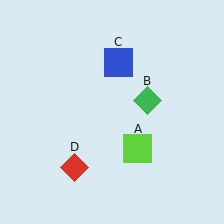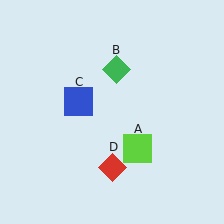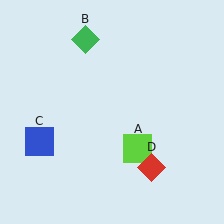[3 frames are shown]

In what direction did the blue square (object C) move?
The blue square (object C) moved down and to the left.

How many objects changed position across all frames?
3 objects changed position: green diamond (object B), blue square (object C), red diamond (object D).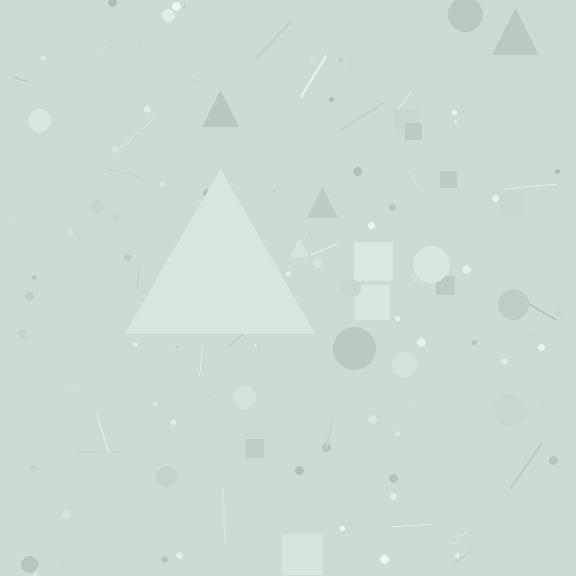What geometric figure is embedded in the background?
A triangle is embedded in the background.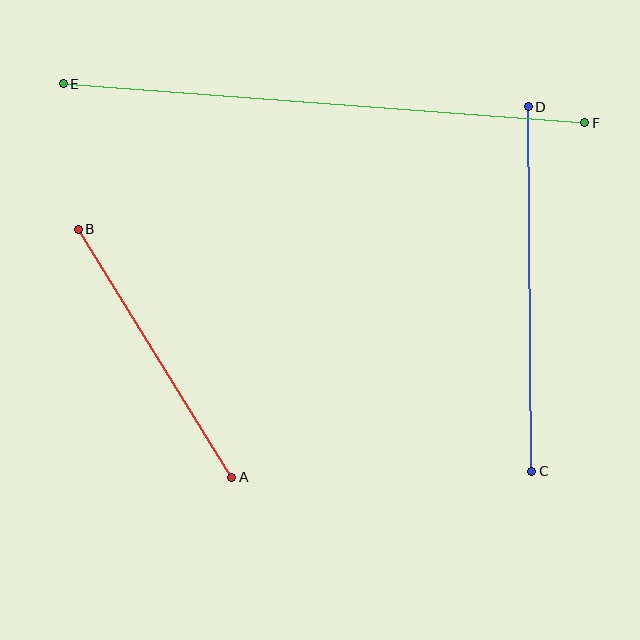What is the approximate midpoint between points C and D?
The midpoint is at approximately (530, 289) pixels.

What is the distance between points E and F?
The distance is approximately 523 pixels.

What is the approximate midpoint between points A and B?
The midpoint is at approximately (155, 353) pixels.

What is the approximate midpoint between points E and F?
The midpoint is at approximately (324, 103) pixels.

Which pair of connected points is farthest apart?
Points E and F are farthest apart.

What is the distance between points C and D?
The distance is approximately 365 pixels.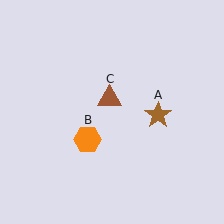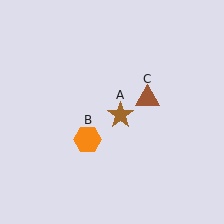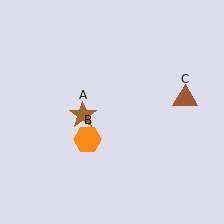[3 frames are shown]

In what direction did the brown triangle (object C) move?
The brown triangle (object C) moved right.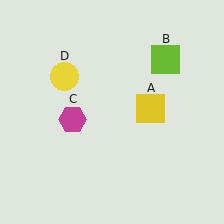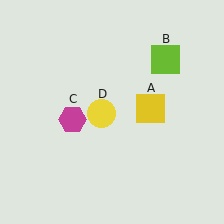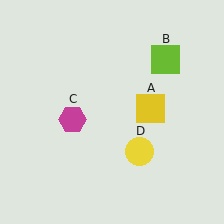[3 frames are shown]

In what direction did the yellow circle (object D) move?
The yellow circle (object D) moved down and to the right.